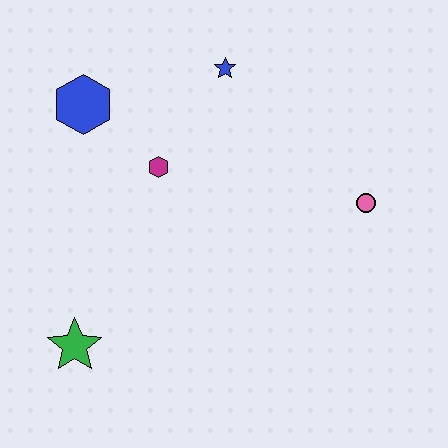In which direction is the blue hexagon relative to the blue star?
The blue hexagon is to the left of the blue star.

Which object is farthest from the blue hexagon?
The pink circle is farthest from the blue hexagon.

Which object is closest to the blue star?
The magenta hexagon is closest to the blue star.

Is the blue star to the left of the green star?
No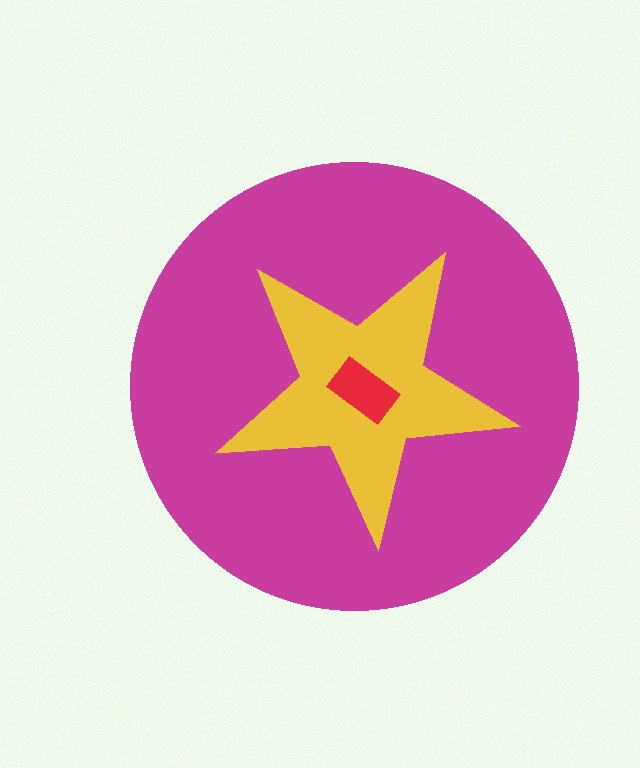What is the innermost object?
The red rectangle.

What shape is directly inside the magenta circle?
The yellow star.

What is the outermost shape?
The magenta circle.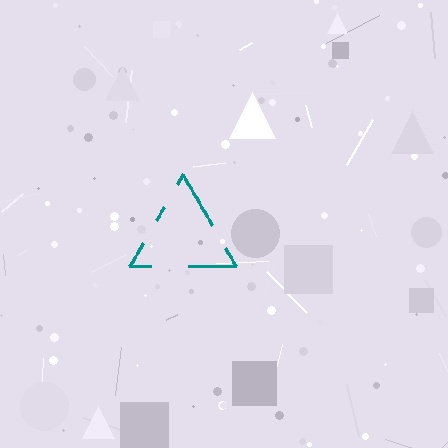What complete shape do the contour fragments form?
The contour fragments form a triangle.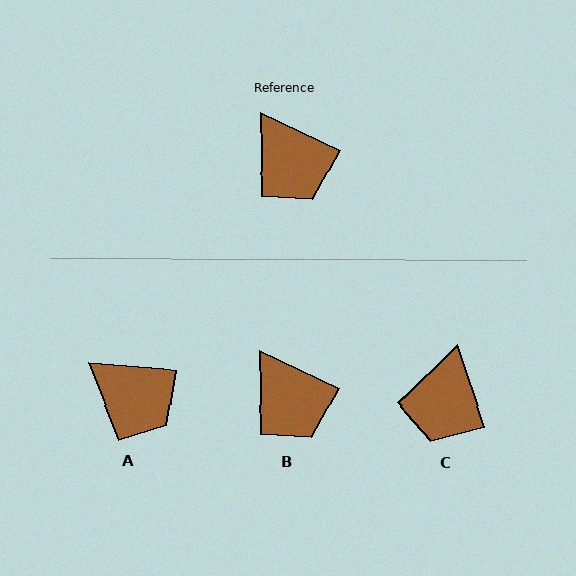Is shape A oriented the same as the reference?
No, it is off by about 21 degrees.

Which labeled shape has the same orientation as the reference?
B.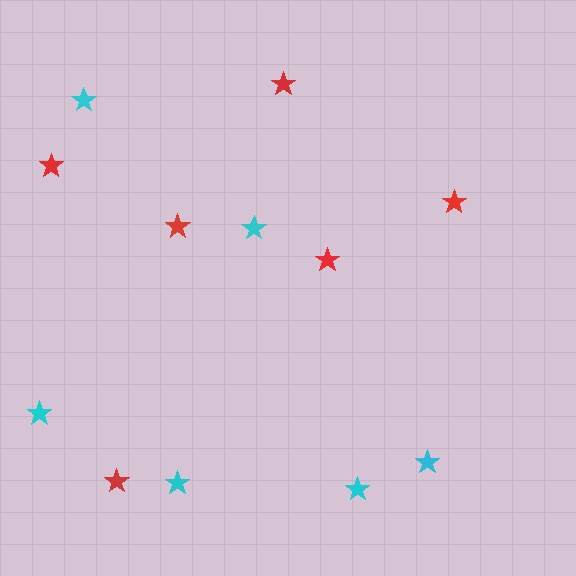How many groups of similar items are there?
There are 2 groups: one group of red stars (6) and one group of cyan stars (6).